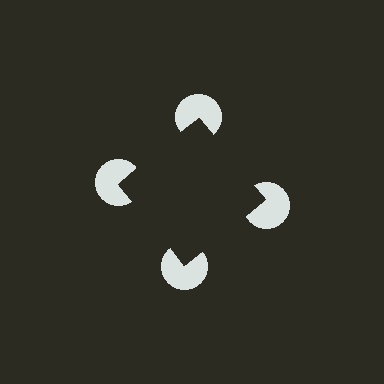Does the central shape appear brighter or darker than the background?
It typically appears slightly darker than the background, even though no actual brightness change is drawn.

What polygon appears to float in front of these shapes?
An illusory square — its edges are inferred from the aligned wedge cuts in the pac-man discs, not physically drawn.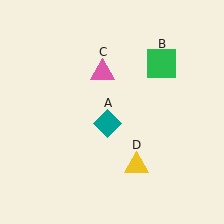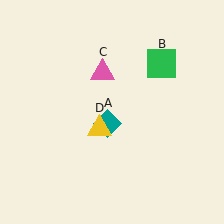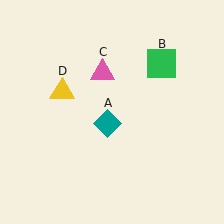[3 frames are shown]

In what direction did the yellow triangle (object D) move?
The yellow triangle (object D) moved up and to the left.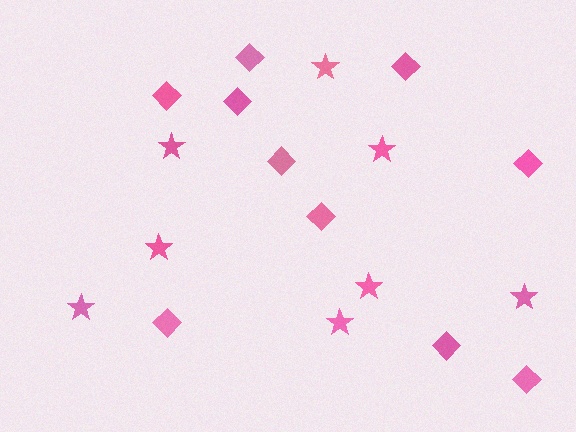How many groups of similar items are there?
There are 2 groups: one group of diamonds (10) and one group of stars (8).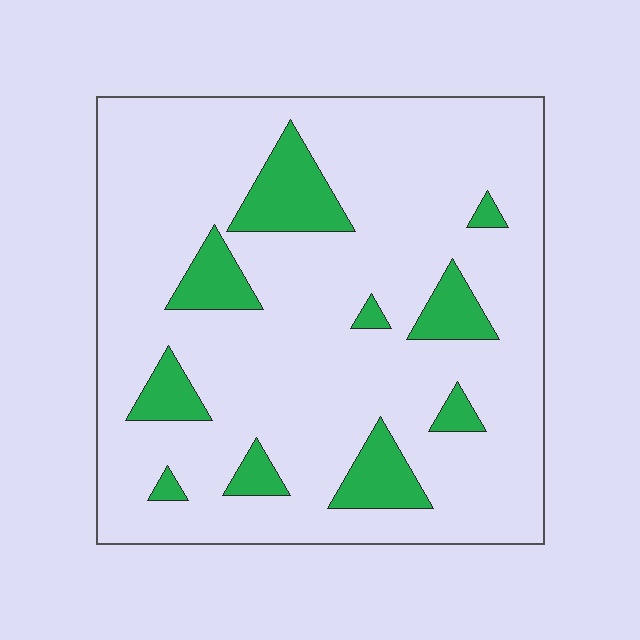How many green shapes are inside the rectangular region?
10.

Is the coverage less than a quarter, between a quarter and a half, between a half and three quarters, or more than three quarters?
Less than a quarter.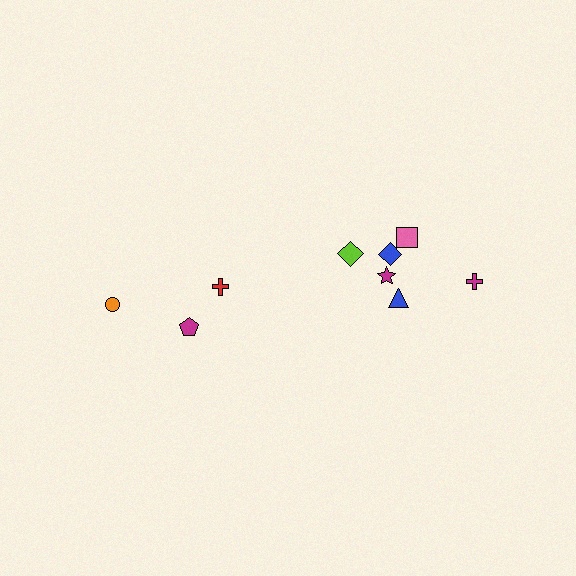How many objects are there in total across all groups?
There are 9 objects.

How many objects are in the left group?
There are 3 objects.